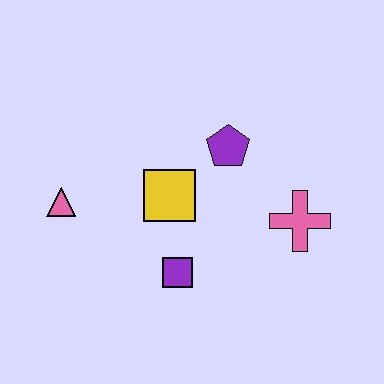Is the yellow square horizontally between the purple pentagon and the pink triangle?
Yes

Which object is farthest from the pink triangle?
The pink cross is farthest from the pink triangle.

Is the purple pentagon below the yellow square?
No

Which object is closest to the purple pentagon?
The yellow square is closest to the purple pentagon.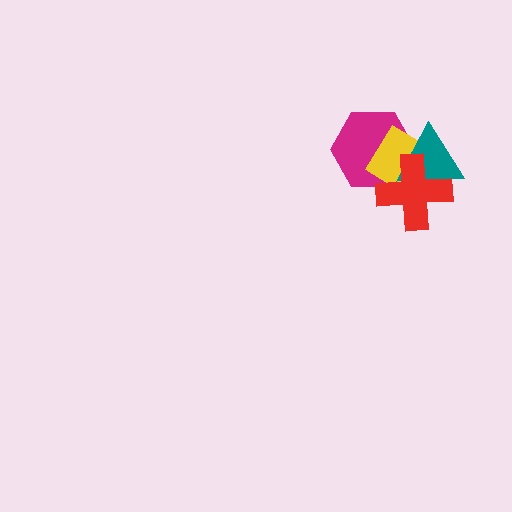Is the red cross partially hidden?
No, no other shape covers it.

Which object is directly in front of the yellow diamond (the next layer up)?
The teal triangle is directly in front of the yellow diamond.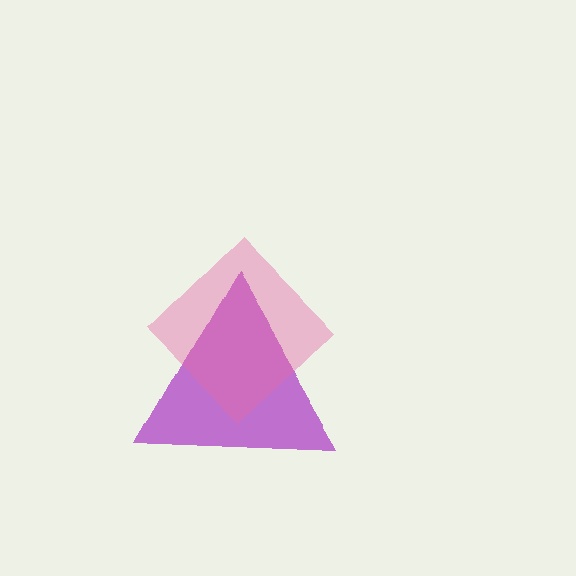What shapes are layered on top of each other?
The layered shapes are: a purple triangle, a pink diamond.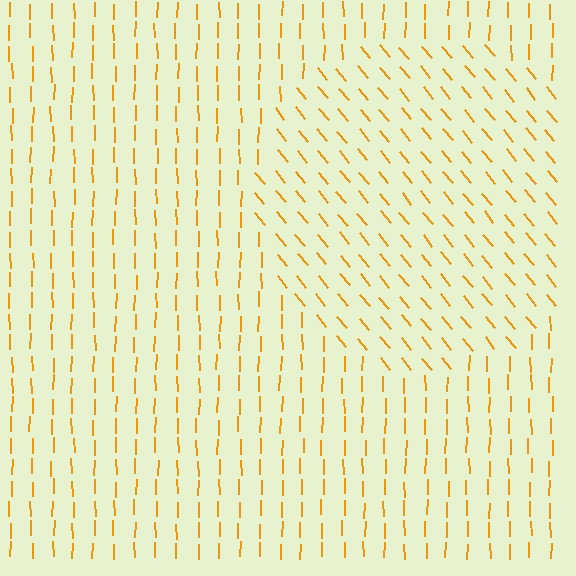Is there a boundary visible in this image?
Yes, there is a texture boundary formed by a change in line orientation.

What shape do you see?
I see a circle.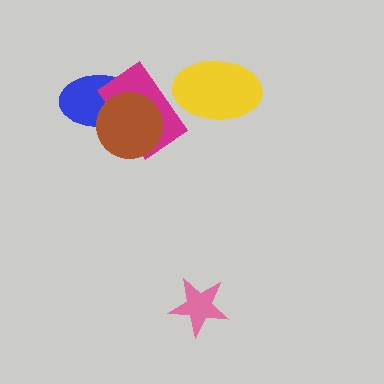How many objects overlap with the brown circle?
2 objects overlap with the brown circle.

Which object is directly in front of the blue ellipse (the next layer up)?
The magenta rectangle is directly in front of the blue ellipse.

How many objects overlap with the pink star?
0 objects overlap with the pink star.